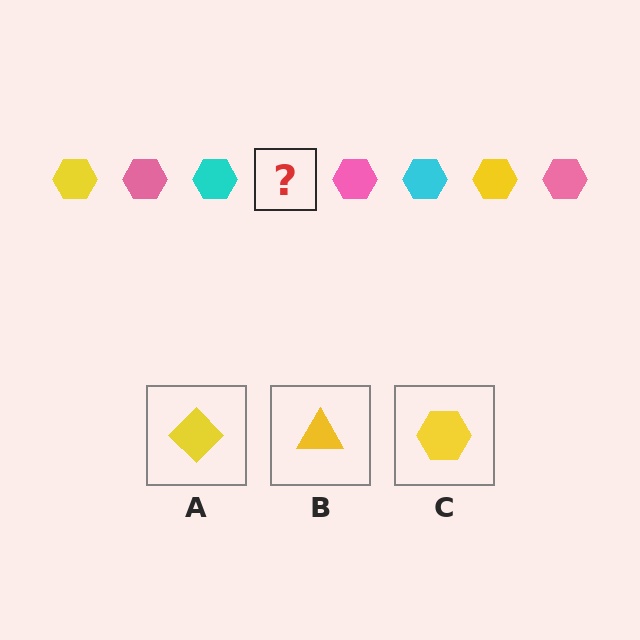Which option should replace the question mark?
Option C.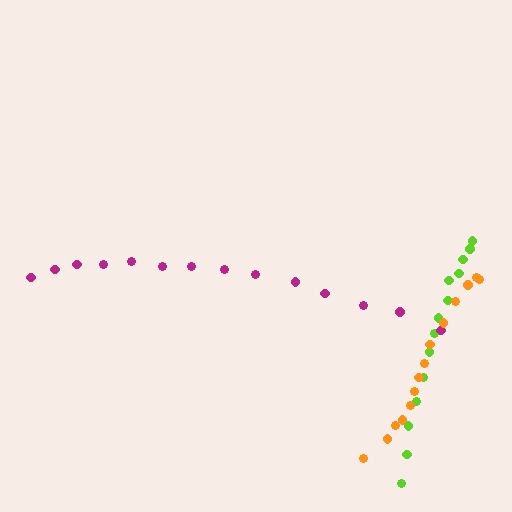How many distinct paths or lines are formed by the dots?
There are 3 distinct paths.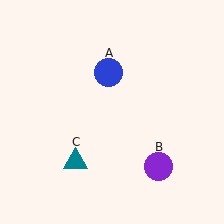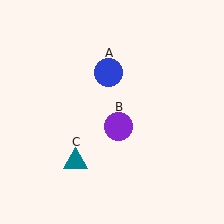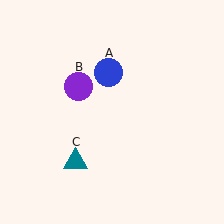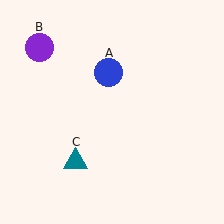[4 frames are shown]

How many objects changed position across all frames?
1 object changed position: purple circle (object B).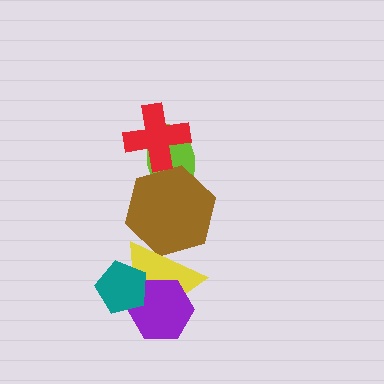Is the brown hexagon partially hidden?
Yes, it is partially covered by another shape.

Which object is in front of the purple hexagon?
The teal pentagon is in front of the purple hexagon.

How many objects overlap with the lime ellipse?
2 objects overlap with the lime ellipse.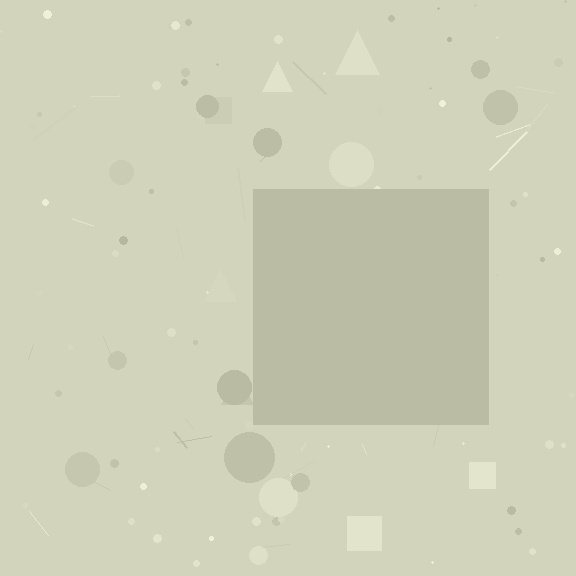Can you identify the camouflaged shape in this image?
The camouflaged shape is a square.